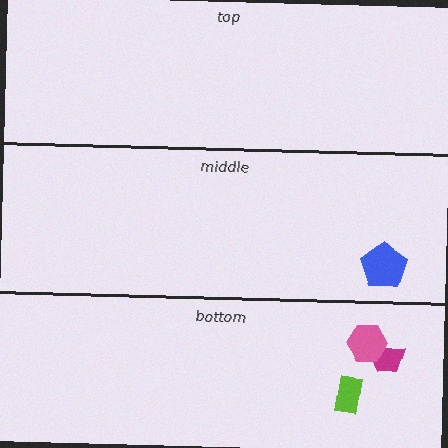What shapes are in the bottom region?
The magenta trapezoid, the lime rectangle, the pink hexagon.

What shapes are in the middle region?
The blue pentagon.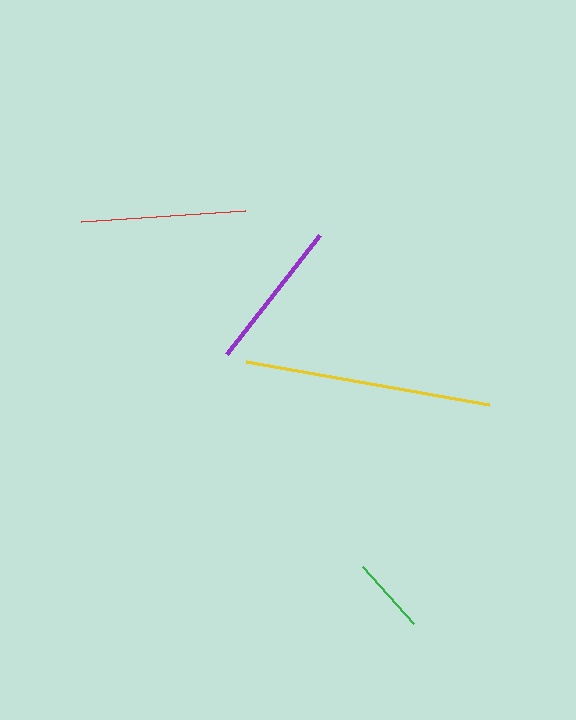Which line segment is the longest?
The yellow line is the longest at approximately 247 pixels.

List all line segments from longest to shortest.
From longest to shortest: yellow, red, purple, green.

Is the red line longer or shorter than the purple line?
The red line is longer than the purple line.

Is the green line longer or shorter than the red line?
The red line is longer than the green line.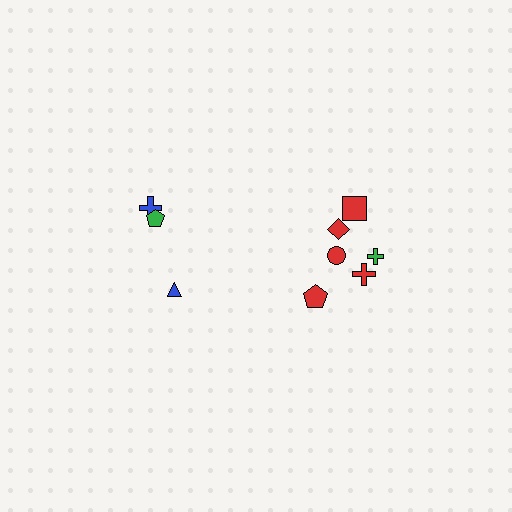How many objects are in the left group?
There are 3 objects.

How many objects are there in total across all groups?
There are 9 objects.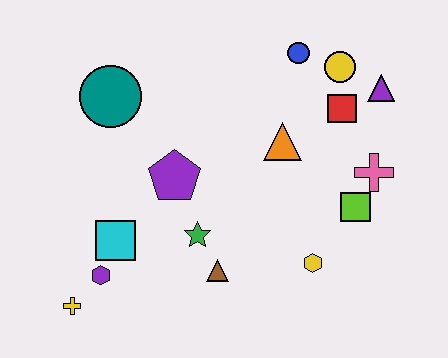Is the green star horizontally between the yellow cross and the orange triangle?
Yes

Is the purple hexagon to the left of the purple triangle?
Yes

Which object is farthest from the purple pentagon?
The purple triangle is farthest from the purple pentagon.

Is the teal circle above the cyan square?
Yes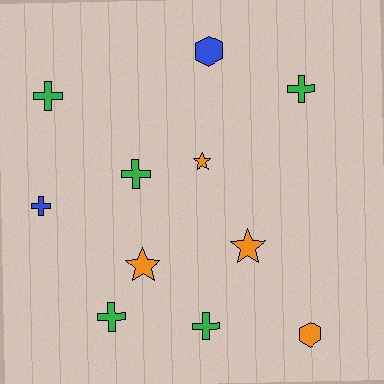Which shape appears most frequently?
Cross, with 6 objects.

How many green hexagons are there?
There are no green hexagons.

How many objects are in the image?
There are 11 objects.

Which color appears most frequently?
Green, with 5 objects.